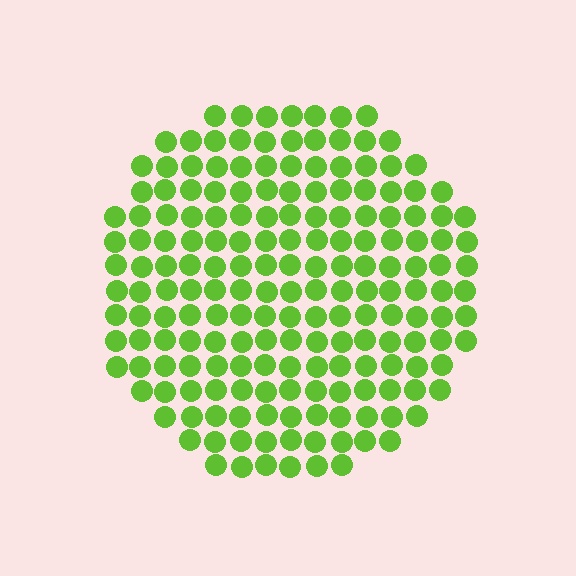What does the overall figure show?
The overall figure shows a circle.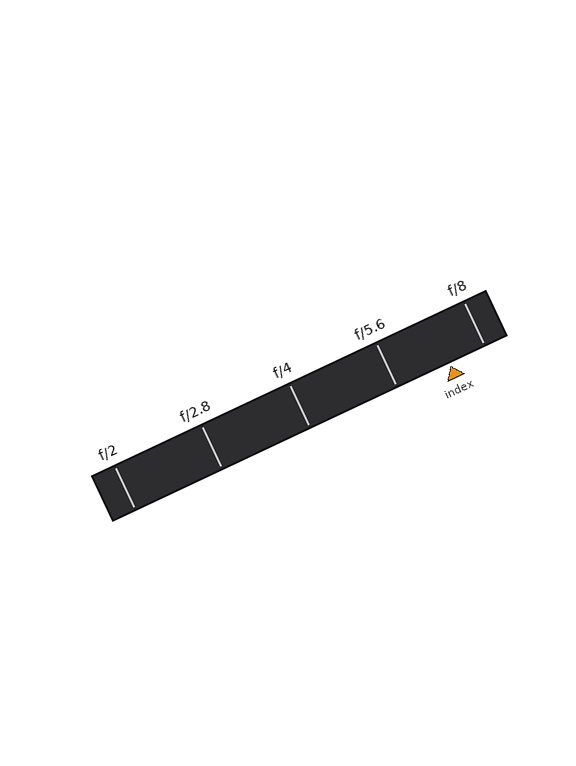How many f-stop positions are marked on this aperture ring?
There are 5 f-stop positions marked.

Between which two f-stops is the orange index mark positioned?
The index mark is between f/5.6 and f/8.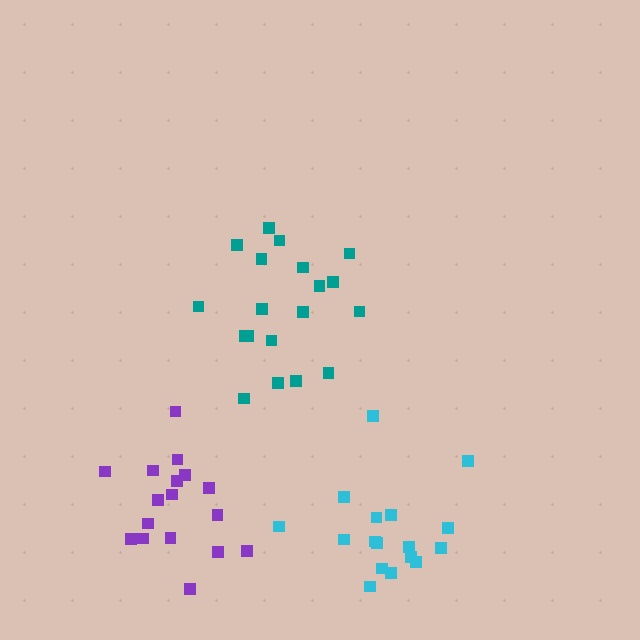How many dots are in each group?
Group 1: 19 dots, Group 2: 17 dots, Group 3: 17 dots (53 total).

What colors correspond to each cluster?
The clusters are colored: teal, purple, cyan.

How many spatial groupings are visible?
There are 3 spatial groupings.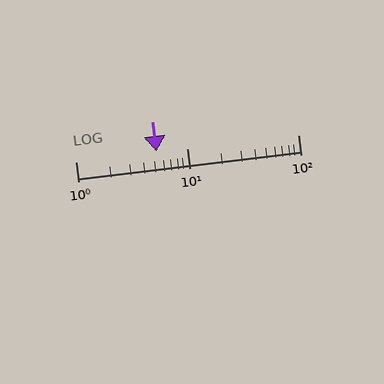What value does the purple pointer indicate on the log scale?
The pointer indicates approximately 5.3.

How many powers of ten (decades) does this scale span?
The scale spans 2 decades, from 1 to 100.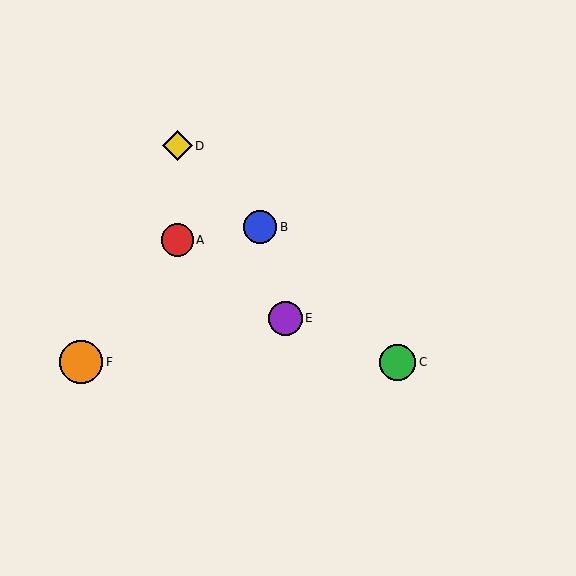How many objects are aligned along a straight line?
3 objects (B, C, D) are aligned along a straight line.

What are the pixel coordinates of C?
Object C is at (398, 362).